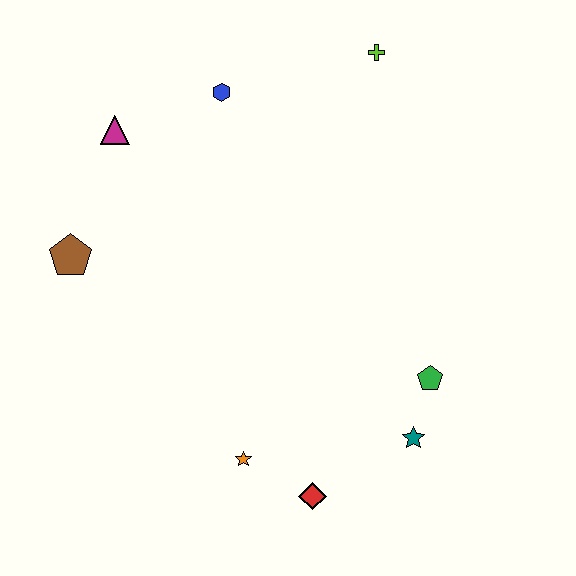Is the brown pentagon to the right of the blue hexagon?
No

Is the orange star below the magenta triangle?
Yes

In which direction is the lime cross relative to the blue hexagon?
The lime cross is to the right of the blue hexagon.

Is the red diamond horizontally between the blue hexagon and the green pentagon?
Yes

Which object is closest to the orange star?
The red diamond is closest to the orange star.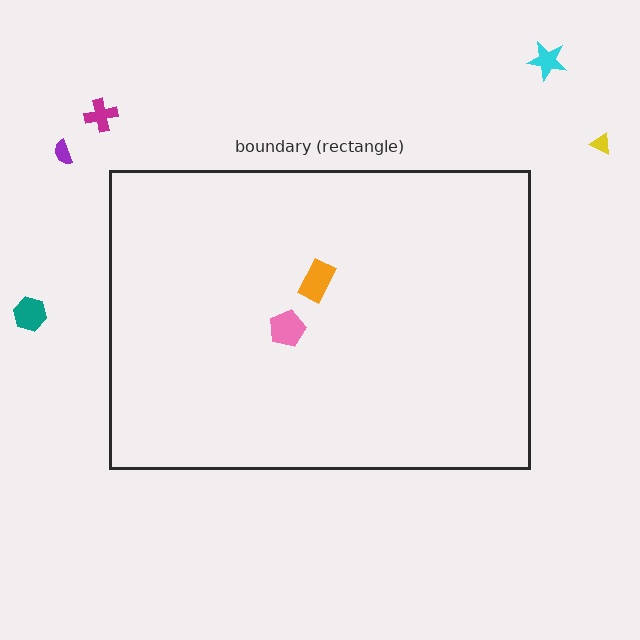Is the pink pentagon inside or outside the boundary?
Inside.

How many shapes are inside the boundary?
2 inside, 5 outside.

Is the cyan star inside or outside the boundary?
Outside.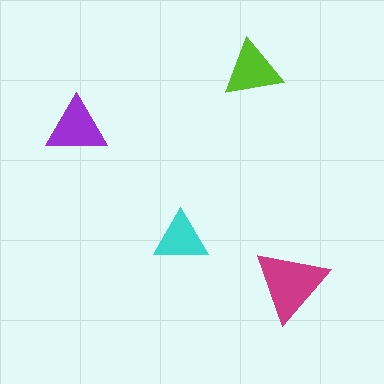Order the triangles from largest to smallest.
the magenta one, the purple one, the lime one, the cyan one.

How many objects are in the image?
There are 4 objects in the image.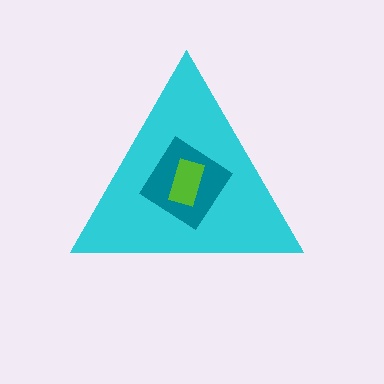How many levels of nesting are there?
3.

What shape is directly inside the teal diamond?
The lime rectangle.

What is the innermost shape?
The lime rectangle.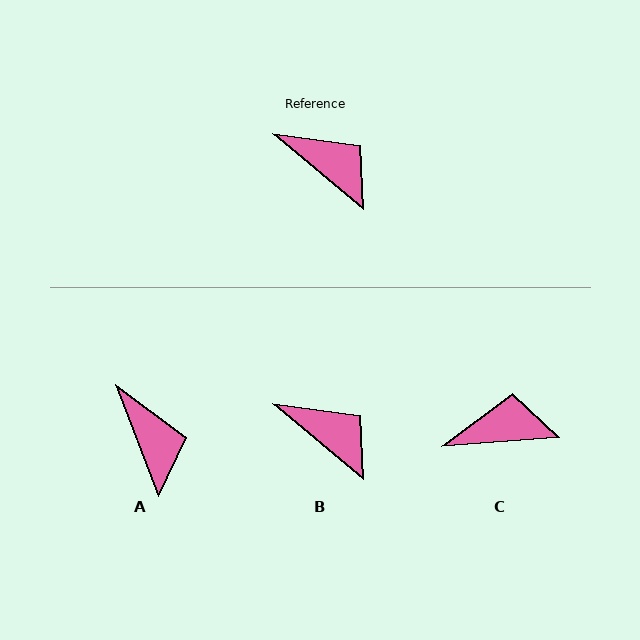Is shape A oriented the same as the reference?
No, it is off by about 29 degrees.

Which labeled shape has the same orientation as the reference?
B.